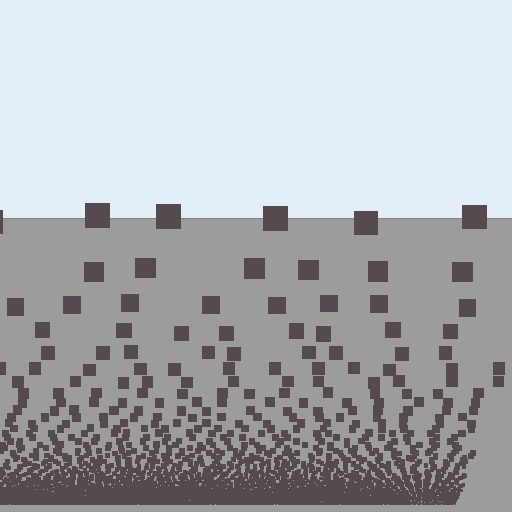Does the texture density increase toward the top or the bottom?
Density increases toward the bottom.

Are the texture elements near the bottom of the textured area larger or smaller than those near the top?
Smaller. The gradient is inverted — elements near the bottom are smaller and denser.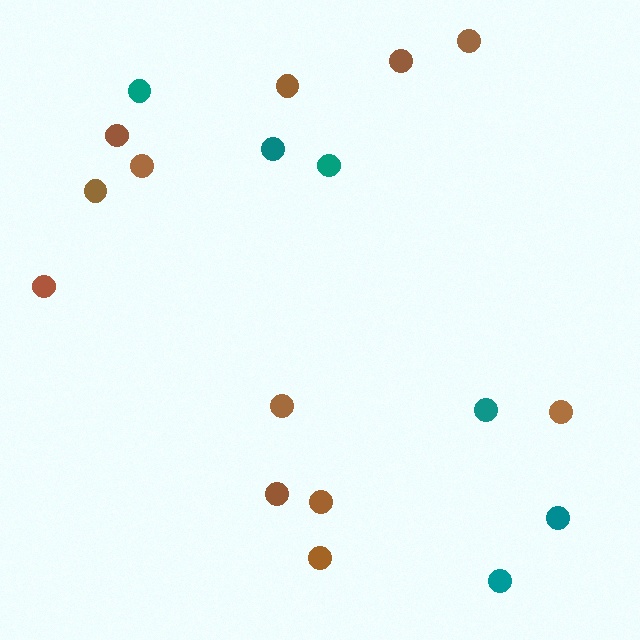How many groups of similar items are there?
There are 2 groups: one group of teal circles (6) and one group of brown circles (12).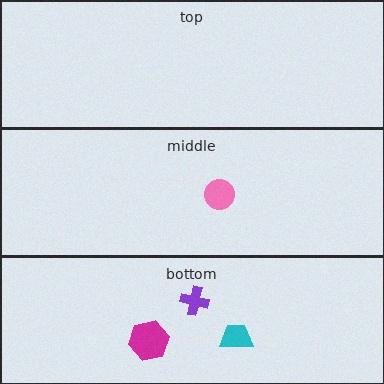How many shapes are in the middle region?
1.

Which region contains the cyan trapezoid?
The bottom region.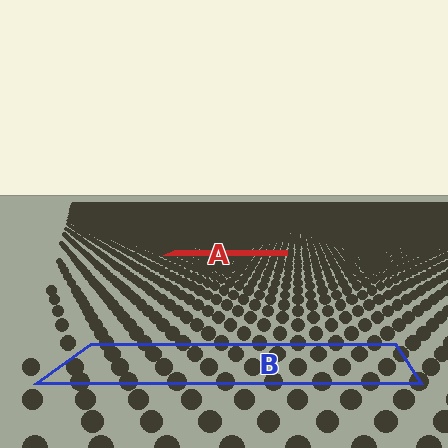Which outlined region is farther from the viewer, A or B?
Region A is farther from the viewer — the texture elements inside it appear smaller and more densely packed.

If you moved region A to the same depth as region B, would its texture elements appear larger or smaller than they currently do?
They would appear larger. At a closer depth, the same texture elements are projected at a bigger on-screen size.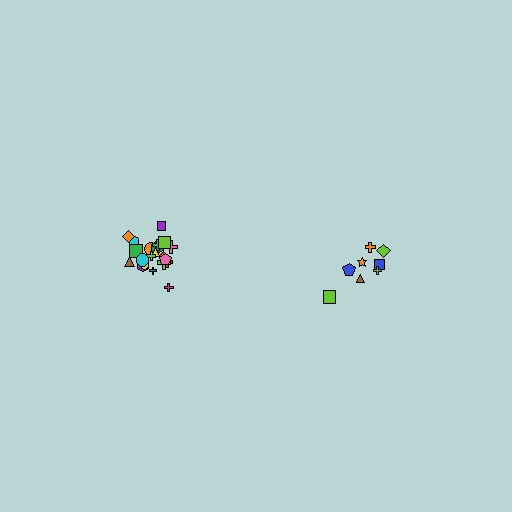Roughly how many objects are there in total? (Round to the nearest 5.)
Roughly 30 objects in total.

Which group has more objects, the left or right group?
The left group.